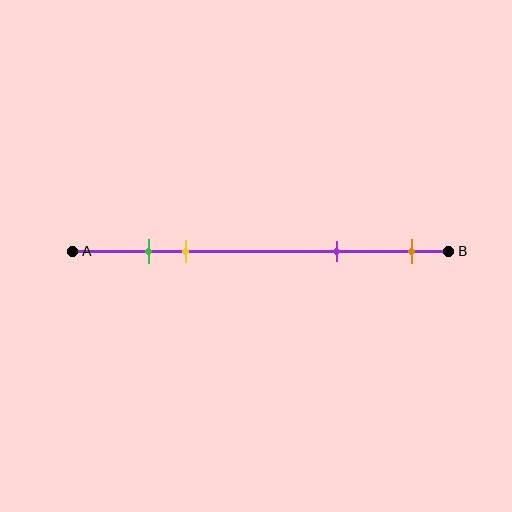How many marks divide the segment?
There are 4 marks dividing the segment.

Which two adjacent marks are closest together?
The green and yellow marks are the closest adjacent pair.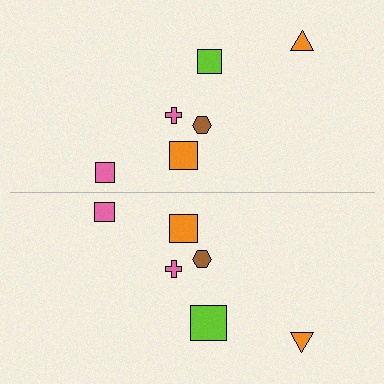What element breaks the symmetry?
The lime square on the bottom side has a different size than its mirror counterpart.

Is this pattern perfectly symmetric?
No, the pattern is not perfectly symmetric. The lime square on the bottom side has a different size than its mirror counterpart.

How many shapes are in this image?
There are 12 shapes in this image.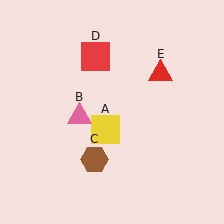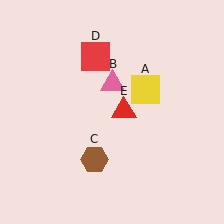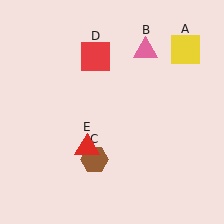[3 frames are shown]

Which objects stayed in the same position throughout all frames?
Brown hexagon (object C) and red square (object D) remained stationary.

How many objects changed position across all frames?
3 objects changed position: yellow square (object A), pink triangle (object B), red triangle (object E).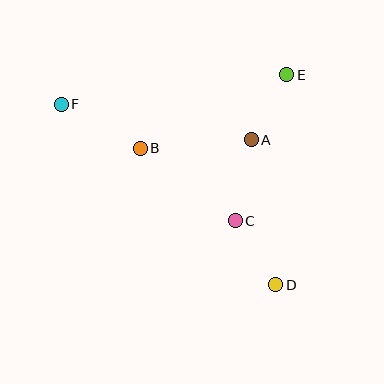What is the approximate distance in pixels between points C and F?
The distance between C and F is approximately 209 pixels.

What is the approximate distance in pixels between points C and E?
The distance between C and E is approximately 155 pixels.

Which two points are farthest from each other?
Points D and F are farthest from each other.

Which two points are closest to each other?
Points A and E are closest to each other.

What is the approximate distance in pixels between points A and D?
The distance between A and D is approximately 147 pixels.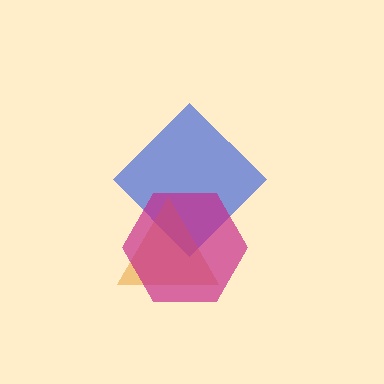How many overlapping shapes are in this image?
There are 3 overlapping shapes in the image.